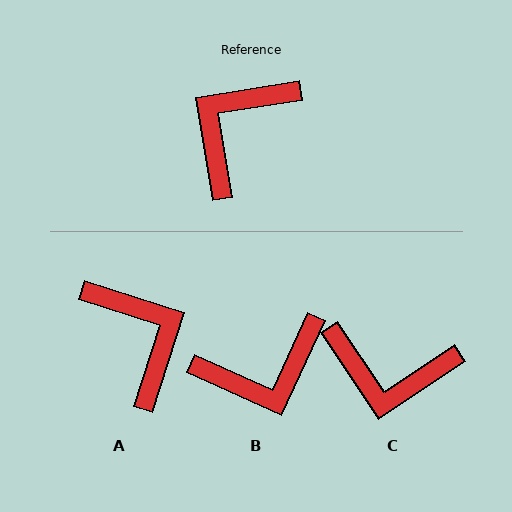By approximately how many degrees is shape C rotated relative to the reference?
Approximately 114 degrees counter-clockwise.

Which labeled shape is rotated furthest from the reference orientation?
B, about 146 degrees away.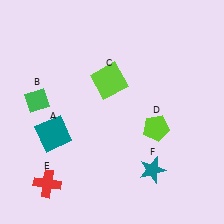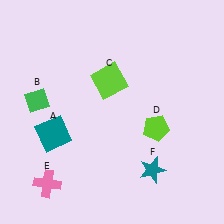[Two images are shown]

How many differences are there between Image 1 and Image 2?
There is 1 difference between the two images.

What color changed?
The cross (E) changed from red in Image 1 to pink in Image 2.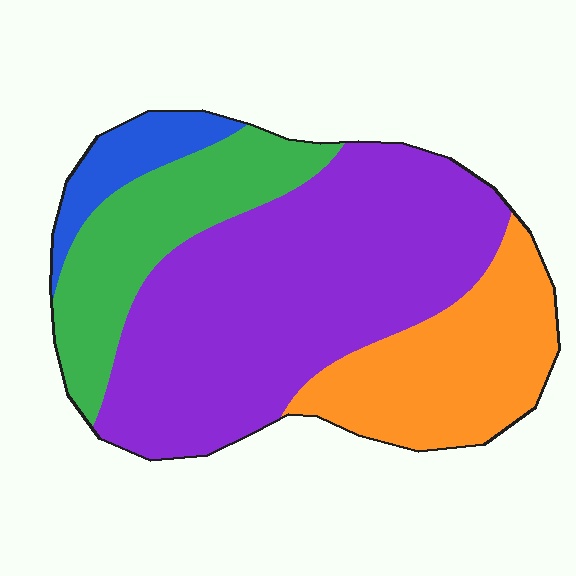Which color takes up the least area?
Blue, at roughly 5%.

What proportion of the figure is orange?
Orange covers 22% of the figure.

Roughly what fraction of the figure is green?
Green covers 19% of the figure.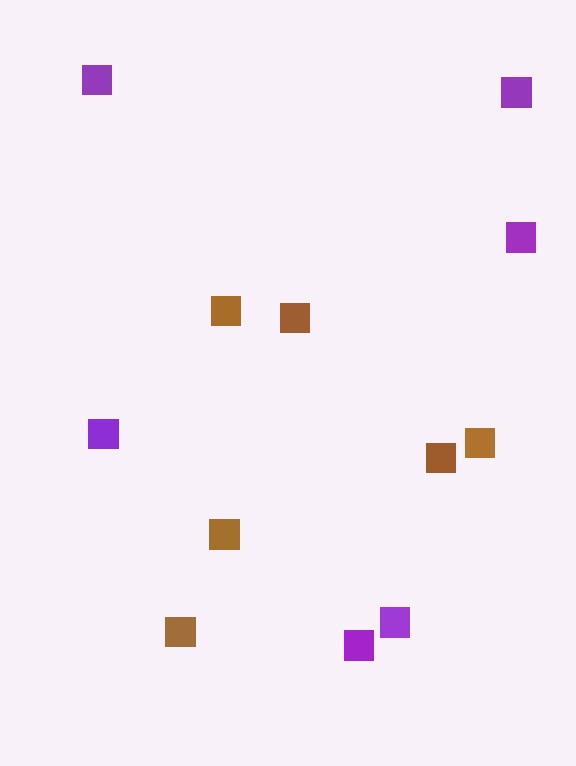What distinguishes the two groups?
There are 2 groups: one group of purple squares (6) and one group of brown squares (6).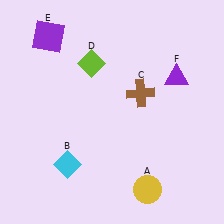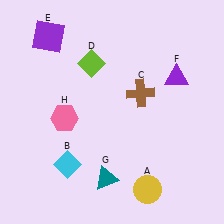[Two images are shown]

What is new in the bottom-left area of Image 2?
A teal triangle (G) was added in the bottom-left area of Image 2.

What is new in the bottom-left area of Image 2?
A pink hexagon (H) was added in the bottom-left area of Image 2.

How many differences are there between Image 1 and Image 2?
There are 2 differences between the two images.